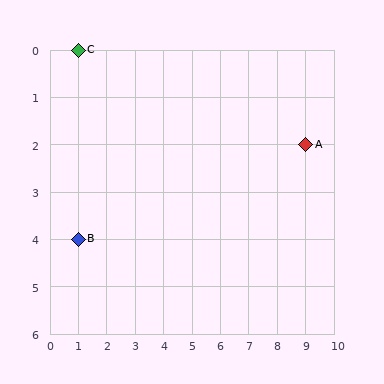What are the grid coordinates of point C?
Point C is at grid coordinates (1, 0).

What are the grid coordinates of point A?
Point A is at grid coordinates (9, 2).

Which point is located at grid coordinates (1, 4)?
Point B is at (1, 4).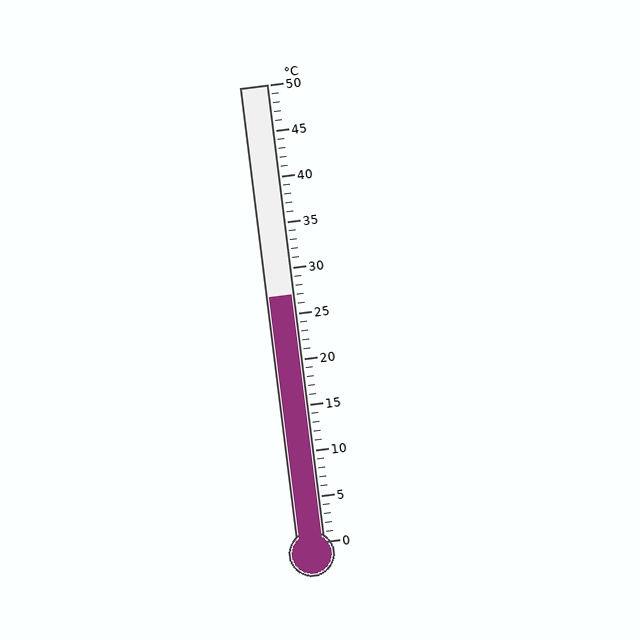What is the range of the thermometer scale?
The thermometer scale ranges from 0°C to 50°C.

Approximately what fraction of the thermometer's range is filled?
The thermometer is filled to approximately 55% of its range.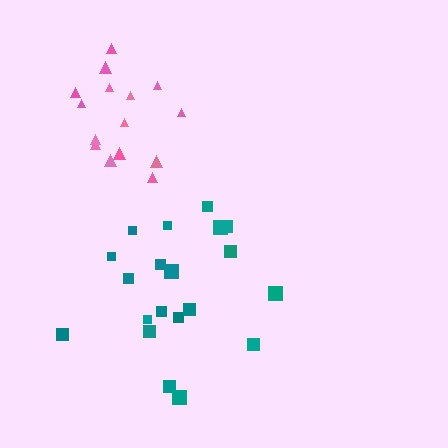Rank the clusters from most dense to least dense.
pink, teal.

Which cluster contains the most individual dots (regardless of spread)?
Teal (20).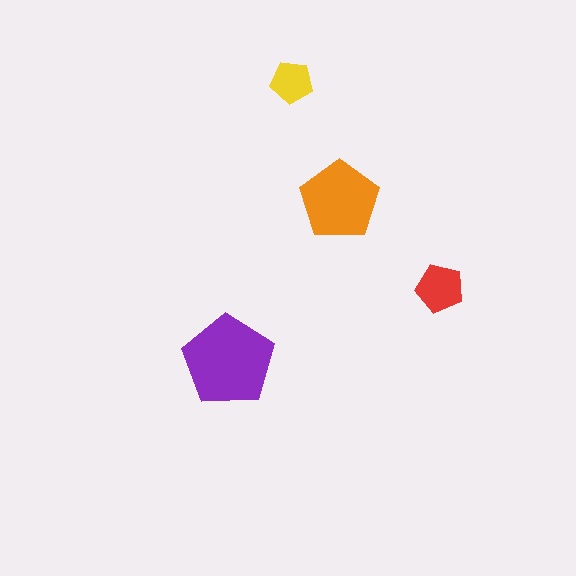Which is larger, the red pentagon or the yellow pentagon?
The red one.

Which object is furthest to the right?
The red pentagon is rightmost.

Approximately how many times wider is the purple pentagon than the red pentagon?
About 2 times wider.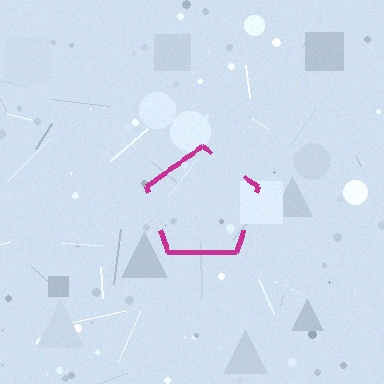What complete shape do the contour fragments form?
The contour fragments form a pentagon.